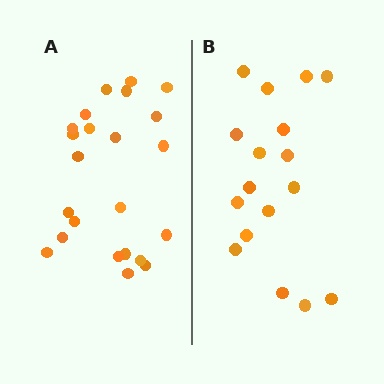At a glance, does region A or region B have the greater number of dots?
Region A (the left region) has more dots.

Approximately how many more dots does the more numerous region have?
Region A has about 6 more dots than region B.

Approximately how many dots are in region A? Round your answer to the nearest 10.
About 20 dots. (The exact count is 23, which rounds to 20.)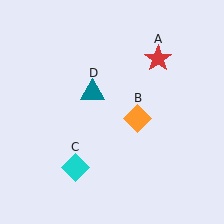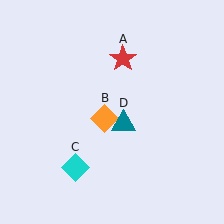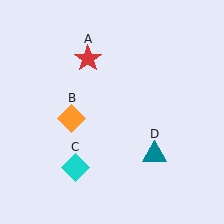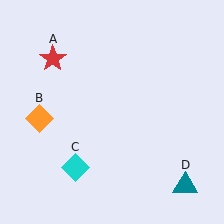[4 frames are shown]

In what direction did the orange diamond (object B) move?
The orange diamond (object B) moved left.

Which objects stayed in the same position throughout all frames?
Cyan diamond (object C) remained stationary.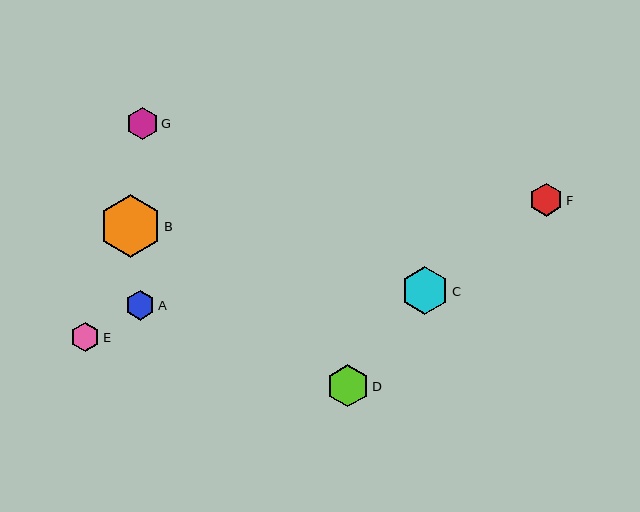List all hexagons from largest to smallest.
From largest to smallest: B, C, D, F, G, A, E.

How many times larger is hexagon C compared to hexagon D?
Hexagon C is approximately 1.1 times the size of hexagon D.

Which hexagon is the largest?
Hexagon B is the largest with a size of approximately 62 pixels.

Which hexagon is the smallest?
Hexagon E is the smallest with a size of approximately 29 pixels.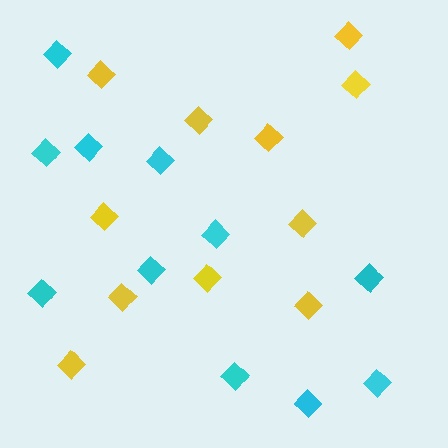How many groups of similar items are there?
There are 2 groups: one group of cyan diamonds (11) and one group of yellow diamonds (11).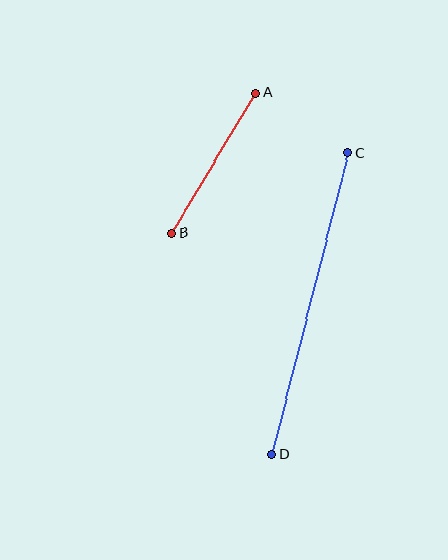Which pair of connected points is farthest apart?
Points C and D are farthest apart.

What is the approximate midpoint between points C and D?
The midpoint is at approximately (310, 304) pixels.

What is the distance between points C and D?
The distance is approximately 311 pixels.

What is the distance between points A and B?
The distance is approximately 163 pixels.